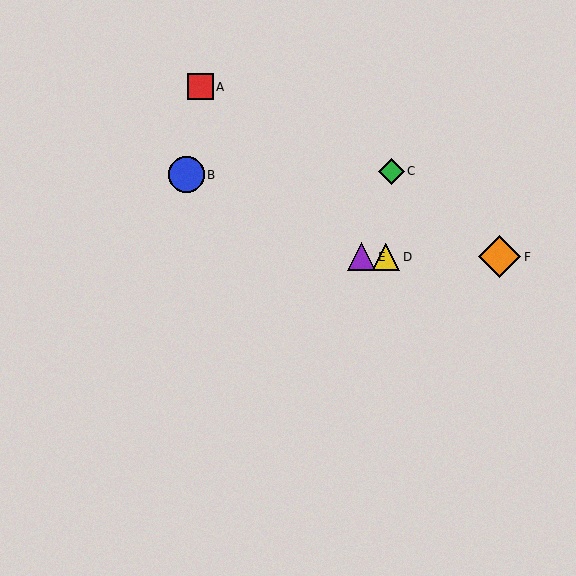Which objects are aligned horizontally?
Objects D, E, F are aligned horizontally.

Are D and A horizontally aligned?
No, D is at y≈257 and A is at y≈87.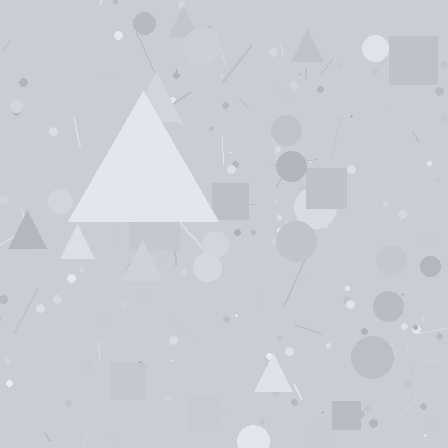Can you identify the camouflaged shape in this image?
The camouflaged shape is a triangle.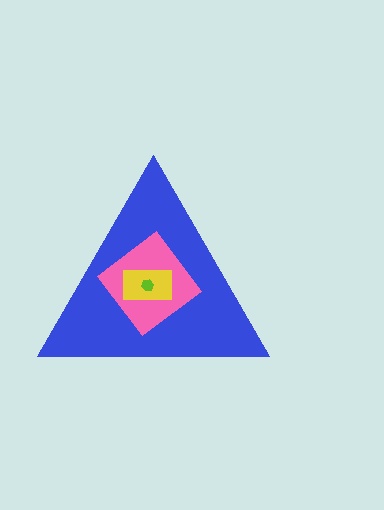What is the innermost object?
The lime hexagon.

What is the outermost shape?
The blue triangle.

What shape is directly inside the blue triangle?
The pink diamond.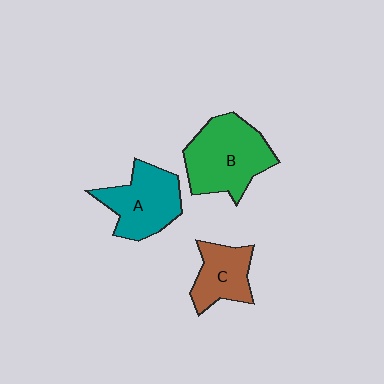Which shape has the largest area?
Shape B (green).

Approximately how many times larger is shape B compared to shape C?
Approximately 1.7 times.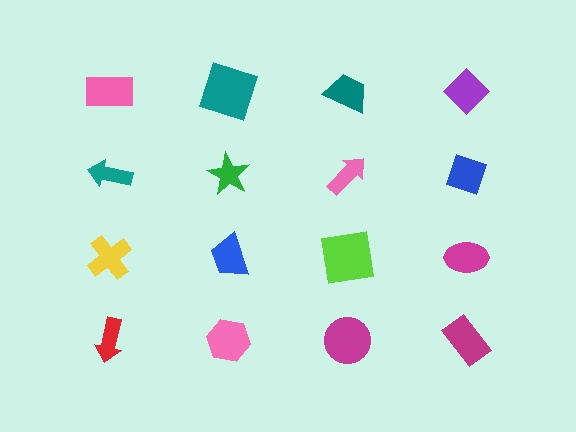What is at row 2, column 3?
A pink arrow.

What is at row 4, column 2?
A pink hexagon.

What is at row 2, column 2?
A green star.